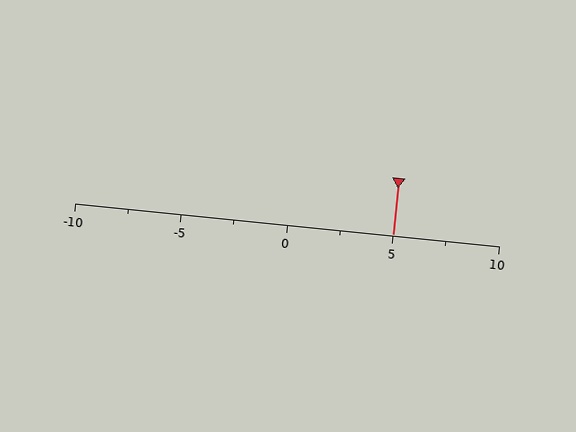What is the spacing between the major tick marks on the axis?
The major ticks are spaced 5 apart.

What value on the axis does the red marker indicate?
The marker indicates approximately 5.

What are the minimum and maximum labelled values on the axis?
The axis runs from -10 to 10.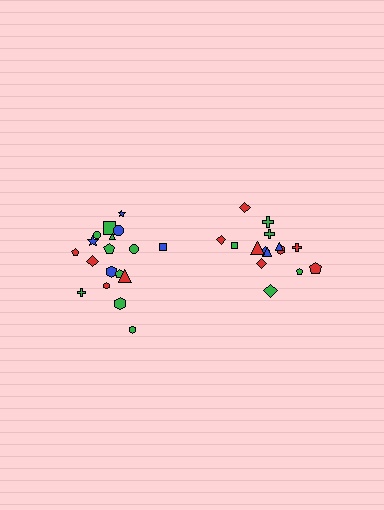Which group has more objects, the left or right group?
The left group.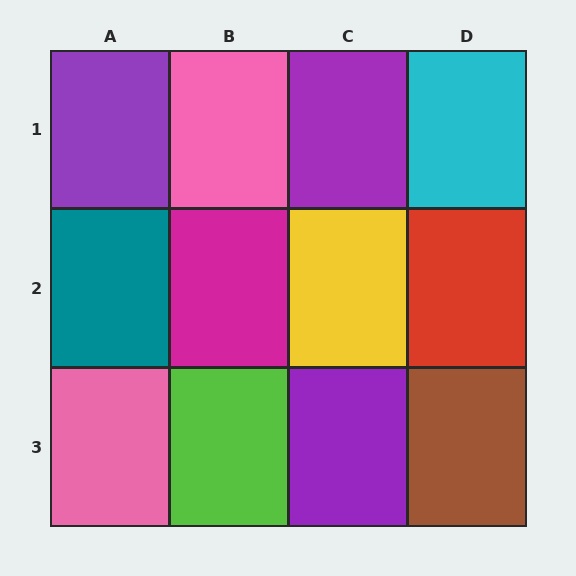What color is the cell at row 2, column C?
Yellow.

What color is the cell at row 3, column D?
Brown.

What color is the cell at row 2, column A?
Teal.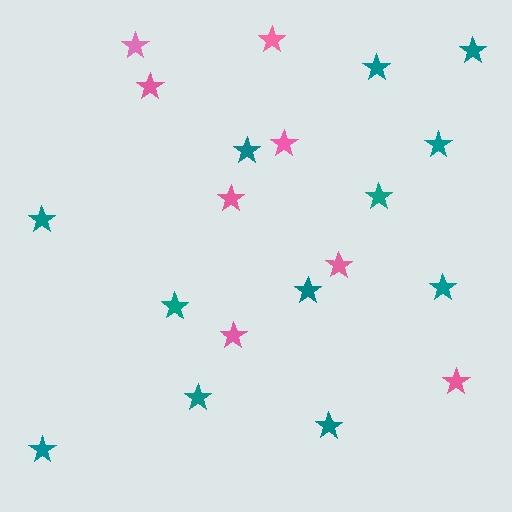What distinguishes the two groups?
There are 2 groups: one group of pink stars (8) and one group of teal stars (12).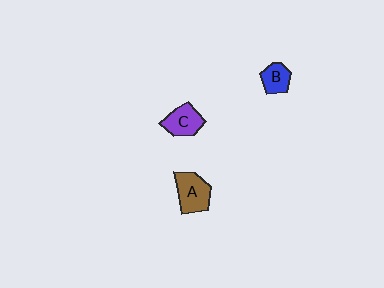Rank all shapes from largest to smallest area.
From largest to smallest: A (brown), C (purple), B (blue).